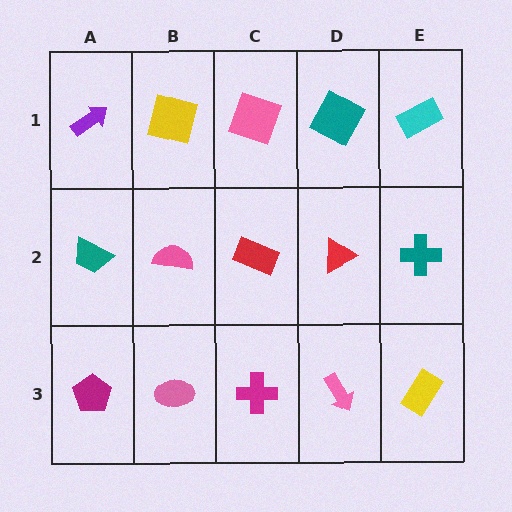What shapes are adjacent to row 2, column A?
A purple arrow (row 1, column A), a magenta pentagon (row 3, column A), a pink semicircle (row 2, column B).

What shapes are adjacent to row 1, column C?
A red rectangle (row 2, column C), a yellow square (row 1, column B), a teal square (row 1, column D).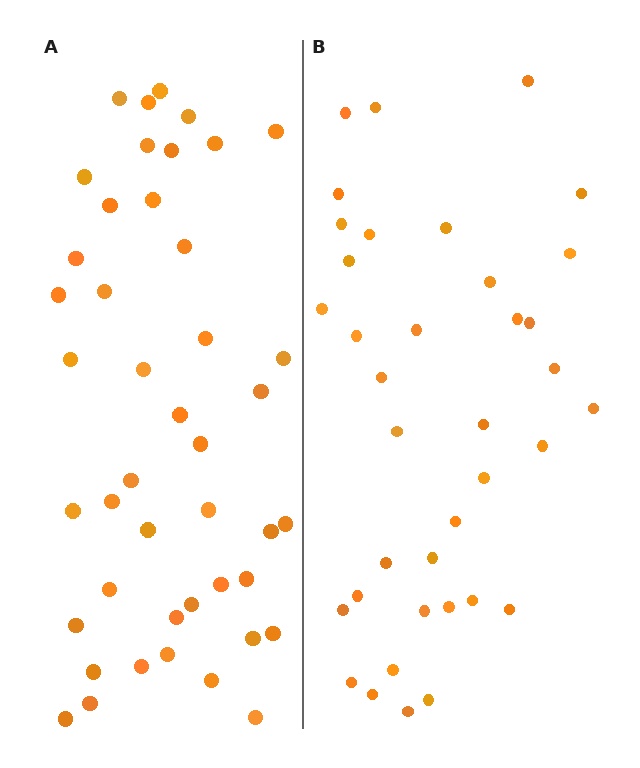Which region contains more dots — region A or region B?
Region A (the left region) has more dots.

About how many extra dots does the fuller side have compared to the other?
Region A has roughly 8 or so more dots than region B.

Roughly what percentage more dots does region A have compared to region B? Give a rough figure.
About 20% more.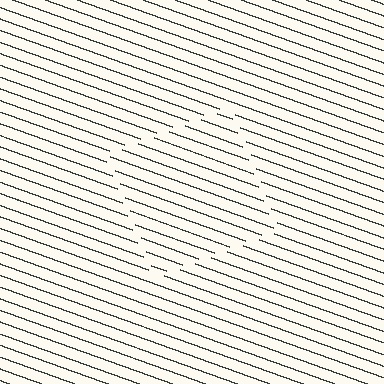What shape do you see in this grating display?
An illusory square. The interior of the shape contains the same grating, shifted by half a period — the contour is defined by the phase discontinuity where line-ends from the inner and outer gratings abut.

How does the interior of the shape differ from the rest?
The interior of the shape contains the same grating, shifted by half a period — the contour is defined by the phase discontinuity where line-ends from the inner and outer gratings abut.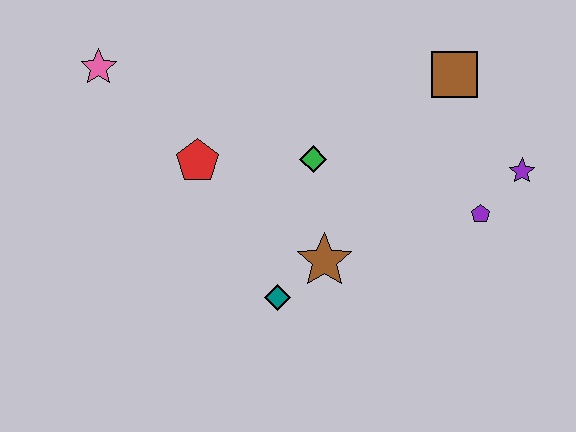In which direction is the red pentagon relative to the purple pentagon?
The red pentagon is to the left of the purple pentagon.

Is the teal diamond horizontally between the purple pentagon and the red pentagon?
Yes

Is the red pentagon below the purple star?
No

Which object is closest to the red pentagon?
The green diamond is closest to the red pentagon.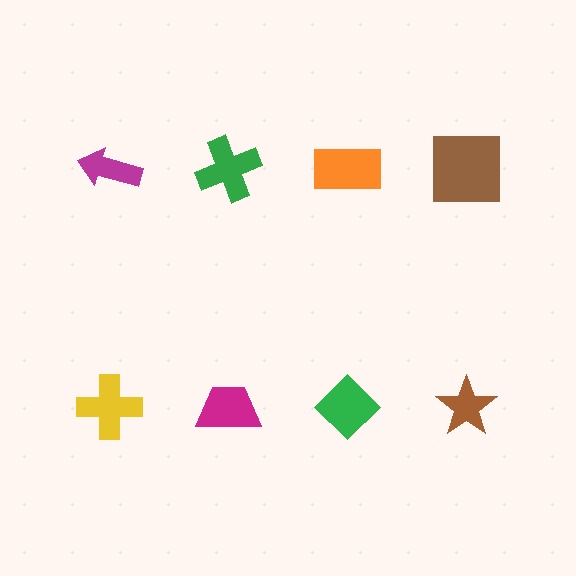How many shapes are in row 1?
4 shapes.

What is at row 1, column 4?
A brown square.